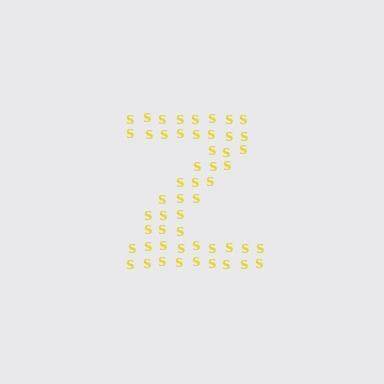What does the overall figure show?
The overall figure shows the letter Z.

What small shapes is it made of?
It is made of small letter S's.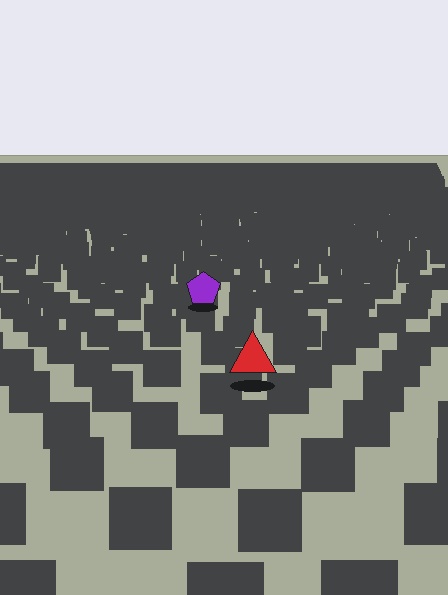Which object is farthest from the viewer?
The purple pentagon is farthest from the viewer. It appears smaller and the ground texture around it is denser.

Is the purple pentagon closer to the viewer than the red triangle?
No. The red triangle is closer — you can tell from the texture gradient: the ground texture is coarser near it.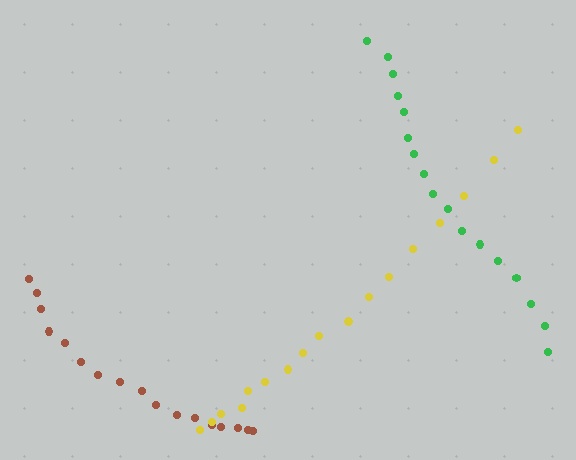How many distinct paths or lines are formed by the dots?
There are 3 distinct paths.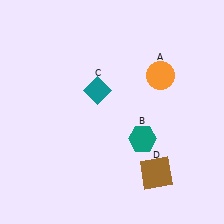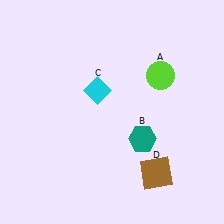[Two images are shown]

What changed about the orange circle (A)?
In Image 1, A is orange. In Image 2, it changed to lime.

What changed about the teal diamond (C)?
In Image 1, C is teal. In Image 2, it changed to cyan.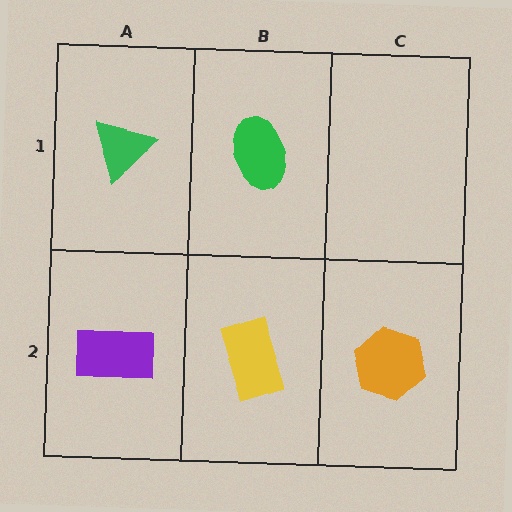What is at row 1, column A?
A green triangle.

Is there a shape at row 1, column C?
No, that cell is empty.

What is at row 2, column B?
A yellow rectangle.